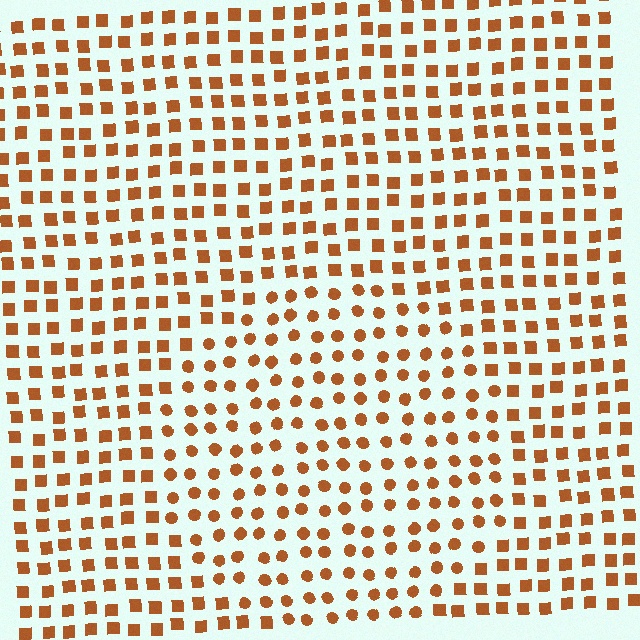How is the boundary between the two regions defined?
The boundary is defined by a change in element shape: circles inside vs. squares outside. All elements share the same color and spacing.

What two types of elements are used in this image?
The image uses circles inside the circle region and squares outside it.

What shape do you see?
I see a circle.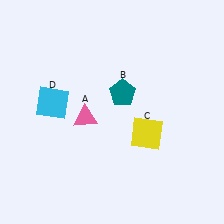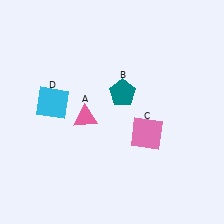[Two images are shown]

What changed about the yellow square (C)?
In Image 1, C is yellow. In Image 2, it changed to pink.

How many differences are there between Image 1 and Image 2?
There is 1 difference between the two images.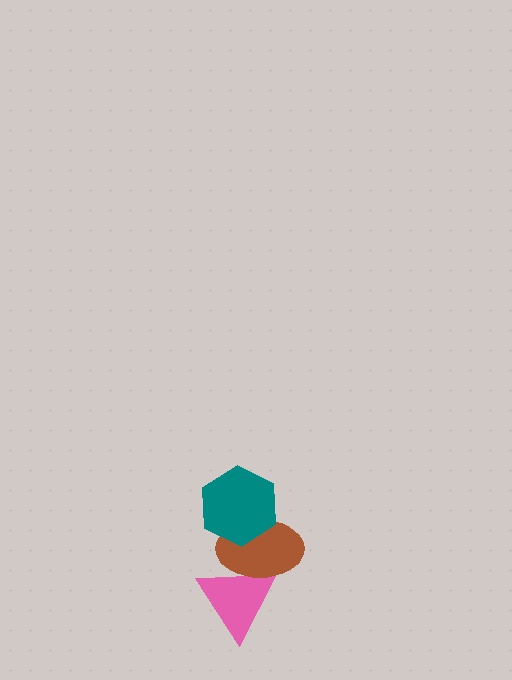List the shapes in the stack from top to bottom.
From top to bottom: the teal hexagon, the brown ellipse, the pink triangle.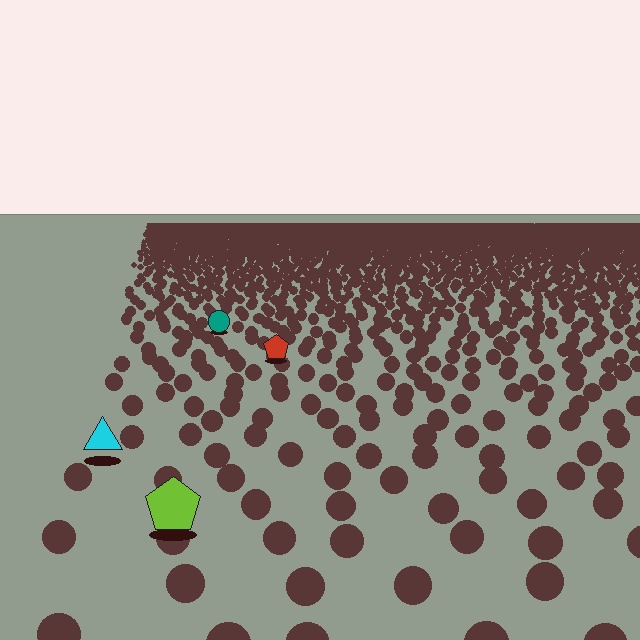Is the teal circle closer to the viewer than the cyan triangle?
No. The cyan triangle is closer — you can tell from the texture gradient: the ground texture is coarser near it.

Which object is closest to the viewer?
The lime pentagon is closest. The texture marks near it are larger and more spread out.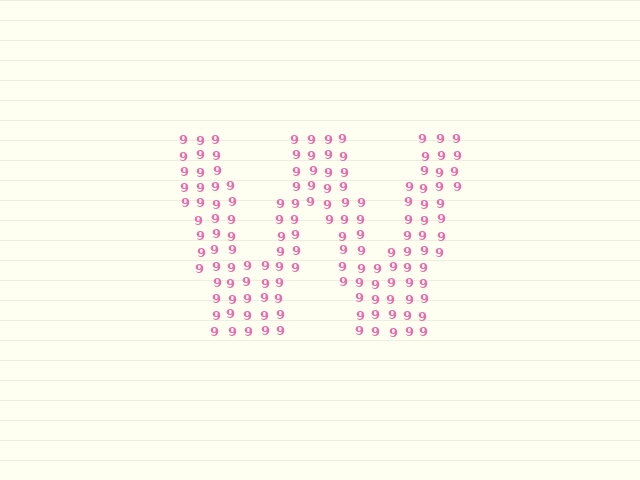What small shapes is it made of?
It is made of small digit 9's.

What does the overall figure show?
The overall figure shows the letter W.